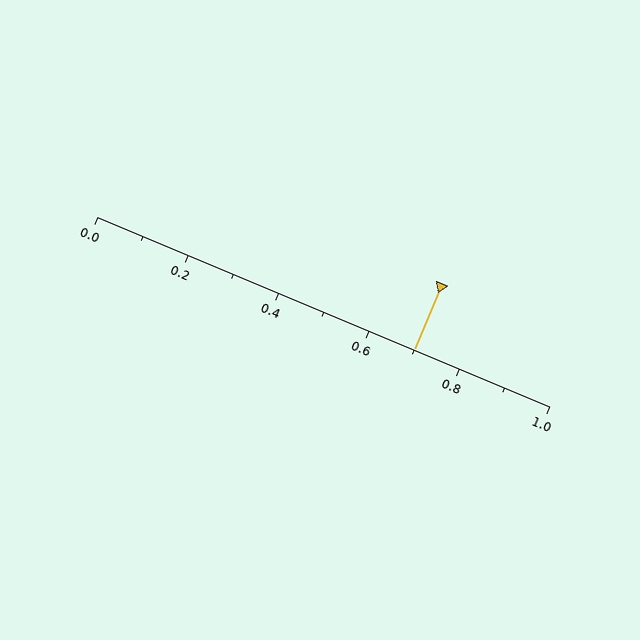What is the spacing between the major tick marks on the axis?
The major ticks are spaced 0.2 apart.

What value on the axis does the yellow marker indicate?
The marker indicates approximately 0.7.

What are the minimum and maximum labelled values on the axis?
The axis runs from 0.0 to 1.0.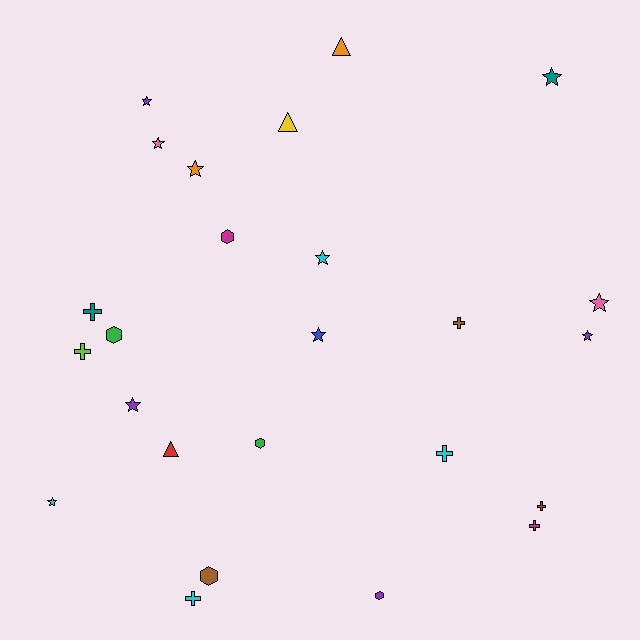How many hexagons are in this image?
There are 5 hexagons.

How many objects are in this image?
There are 25 objects.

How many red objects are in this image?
There are 2 red objects.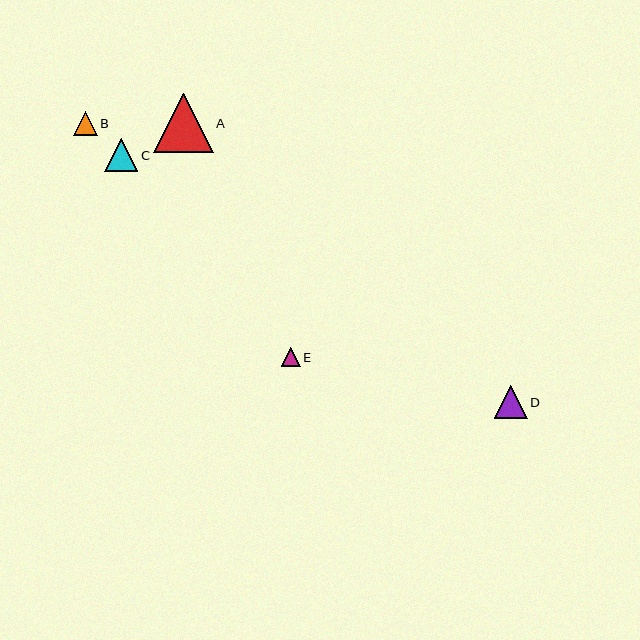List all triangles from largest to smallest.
From largest to smallest: A, C, D, B, E.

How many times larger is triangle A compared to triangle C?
Triangle A is approximately 1.8 times the size of triangle C.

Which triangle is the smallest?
Triangle E is the smallest with a size of approximately 19 pixels.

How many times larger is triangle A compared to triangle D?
Triangle A is approximately 1.8 times the size of triangle D.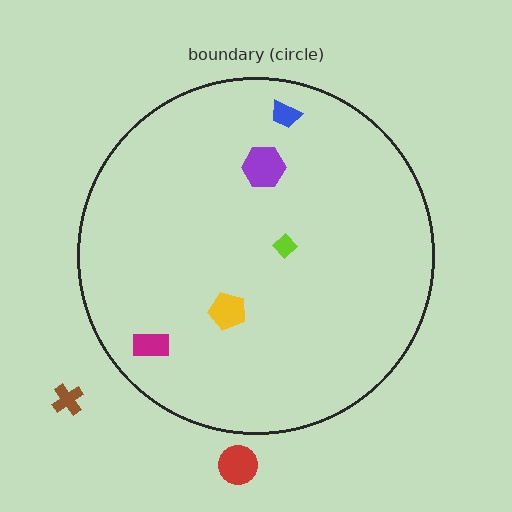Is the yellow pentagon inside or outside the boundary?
Inside.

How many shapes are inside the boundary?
5 inside, 2 outside.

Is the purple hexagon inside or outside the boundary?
Inside.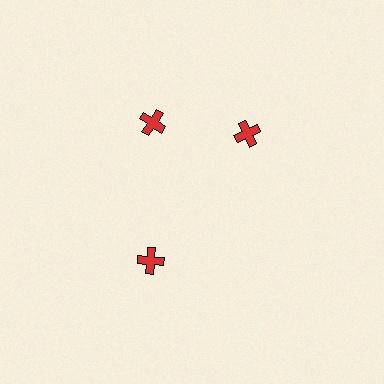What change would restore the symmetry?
The symmetry would be restored by rotating it back into even spacing with its neighbors so that all 3 crosses sit at equal angles and equal distance from the center.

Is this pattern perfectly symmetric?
No. The 3 red crosses are arranged in a ring, but one element near the 3 o'clock position is rotated out of alignment along the ring, breaking the 3-fold rotational symmetry.